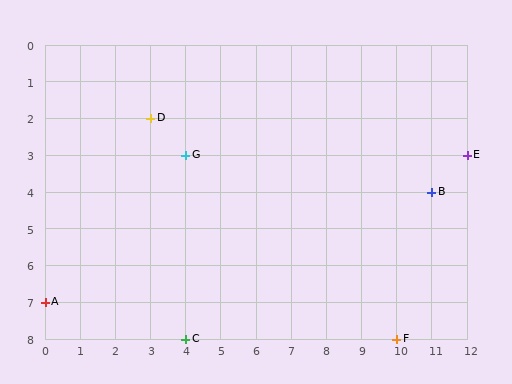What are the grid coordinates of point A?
Point A is at grid coordinates (0, 7).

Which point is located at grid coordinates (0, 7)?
Point A is at (0, 7).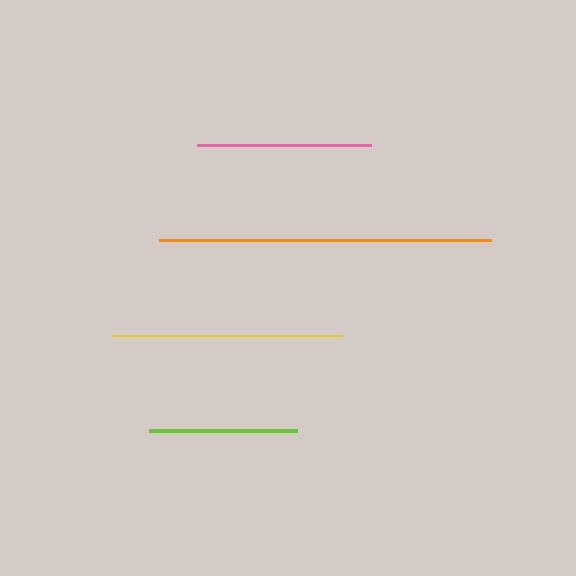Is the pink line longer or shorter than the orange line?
The orange line is longer than the pink line.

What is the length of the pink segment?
The pink segment is approximately 174 pixels long.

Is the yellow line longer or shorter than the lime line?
The yellow line is longer than the lime line.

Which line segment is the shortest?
The lime line is the shortest at approximately 147 pixels.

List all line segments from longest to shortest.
From longest to shortest: orange, yellow, pink, lime.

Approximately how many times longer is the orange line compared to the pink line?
The orange line is approximately 1.9 times the length of the pink line.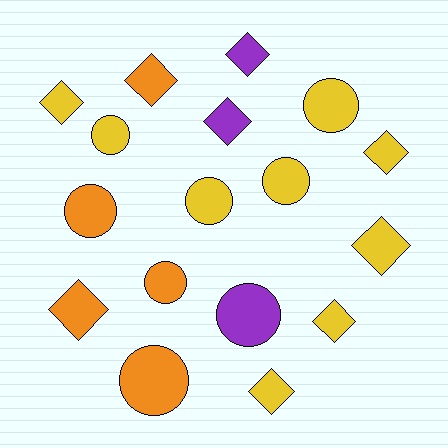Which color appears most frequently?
Yellow, with 9 objects.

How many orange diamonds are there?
There are 2 orange diamonds.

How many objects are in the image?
There are 17 objects.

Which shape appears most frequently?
Diamond, with 9 objects.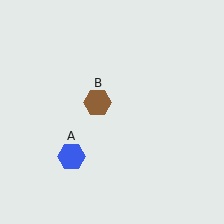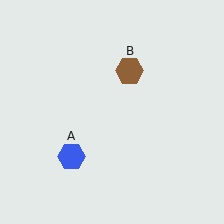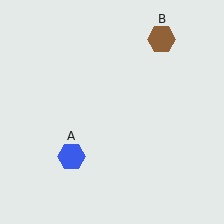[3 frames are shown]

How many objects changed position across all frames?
1 object changed position: brown hexagon (object B).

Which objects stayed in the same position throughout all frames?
Blue hexagon (object A) remained stationary.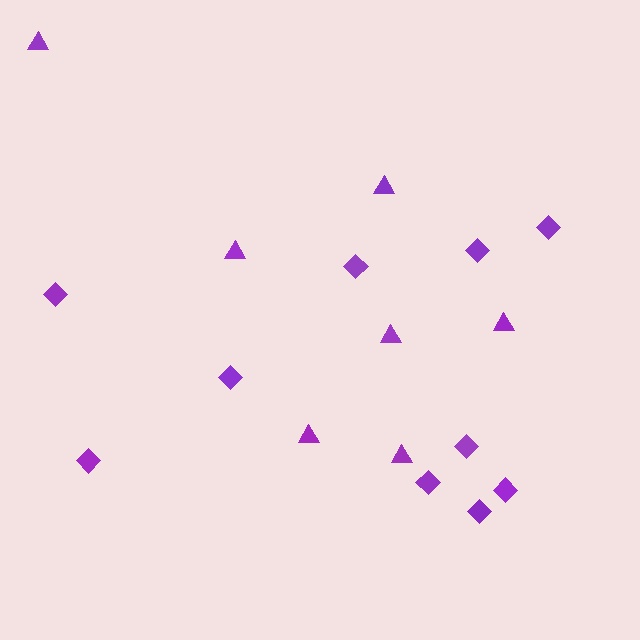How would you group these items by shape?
There are 2 groups: one group of diamonds (10) and one group of triangles (7).